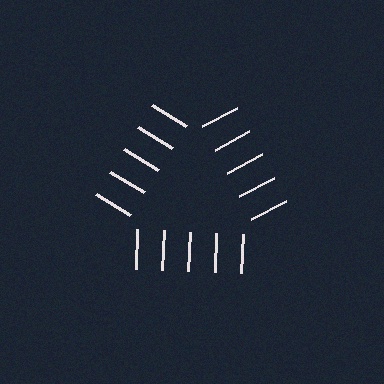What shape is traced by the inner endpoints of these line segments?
An illusory triangle — the line segments terminate on its edges but no continuous stroke is drawn.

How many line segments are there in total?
15 — 5 along each of the 3 edges.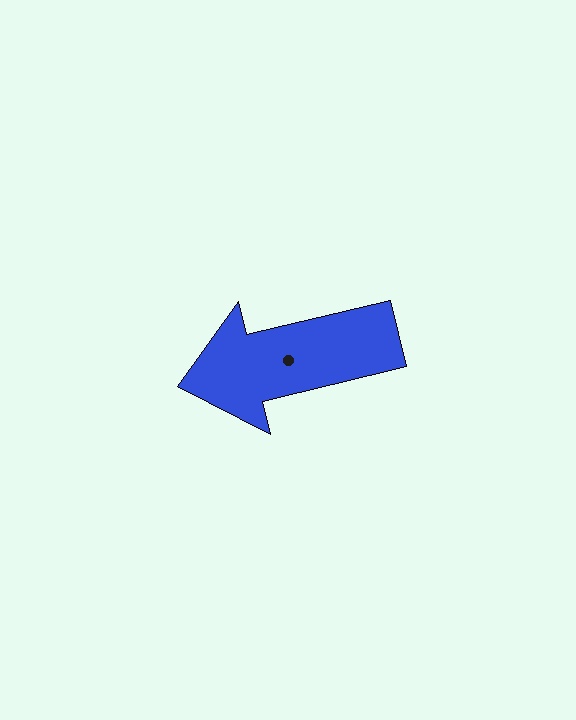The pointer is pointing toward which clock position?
Roughly 9 o'clock.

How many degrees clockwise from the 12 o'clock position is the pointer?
Approximately 256 degrees.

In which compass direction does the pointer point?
West.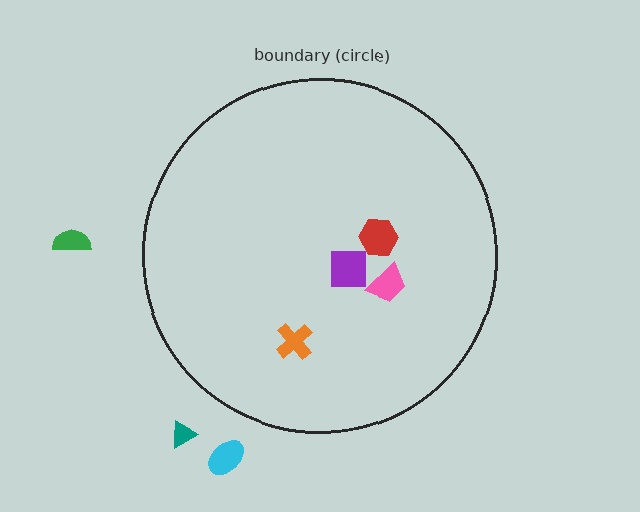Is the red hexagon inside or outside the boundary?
Inside.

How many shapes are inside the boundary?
4 inside, 3 outside.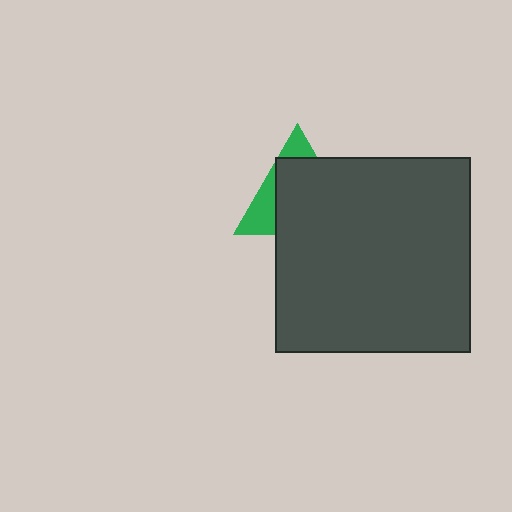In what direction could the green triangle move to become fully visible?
The green triangle could move toward the upper-left. That would shift it out from behind the dark gray square entirely.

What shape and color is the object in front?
The object in front is a dark gray square.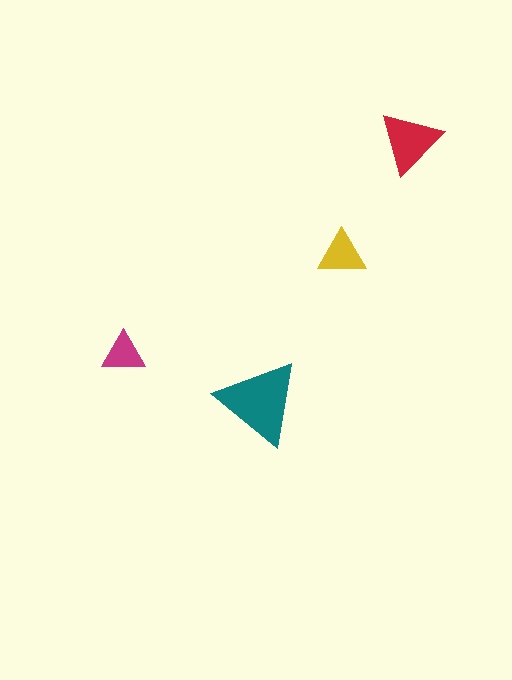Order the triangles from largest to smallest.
the teal one, the red one, the yellow one, the magenta one.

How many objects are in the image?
There are 4 objects in the image.